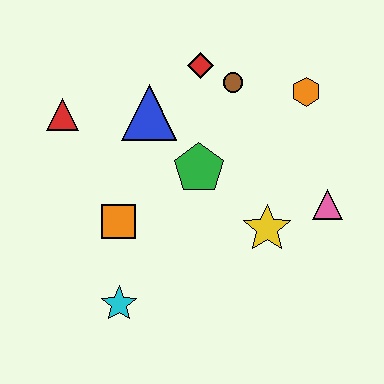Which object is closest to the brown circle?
The red diamond is closest to the brown circle.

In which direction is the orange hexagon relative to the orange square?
The orange hexagon is to the right of the orange square.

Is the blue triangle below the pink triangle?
No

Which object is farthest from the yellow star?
The red triangle is farthest from the yellow star.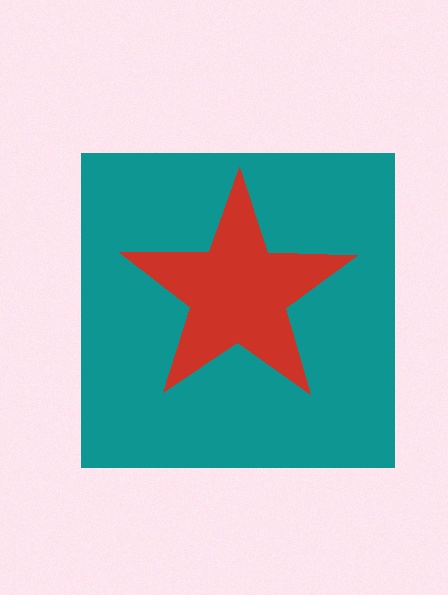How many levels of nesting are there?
2.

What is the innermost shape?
The red star.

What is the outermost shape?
The teal square.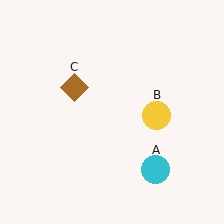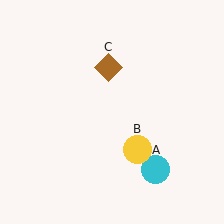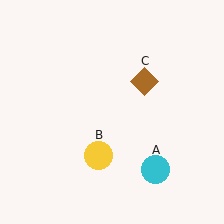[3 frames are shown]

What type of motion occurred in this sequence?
The yellow circle (object B), brown diamond (object C) rotated clockwise around the center of the scene.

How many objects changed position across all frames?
2 objects changed position: yellow circle (object B), brown diamond (object C).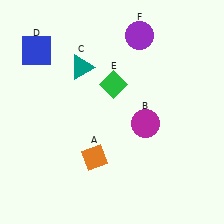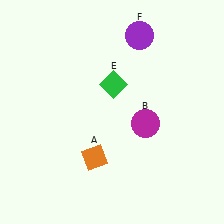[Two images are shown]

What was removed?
The blue square (D), the teal triangle (C) were removed in Image 2.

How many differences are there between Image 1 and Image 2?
There are 2 differences between the two images.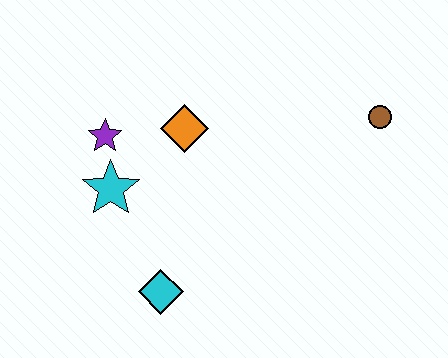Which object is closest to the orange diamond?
The purple star is closest to the orange diamond.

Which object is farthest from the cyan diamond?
The brown circle is farthest from the cyan diamond.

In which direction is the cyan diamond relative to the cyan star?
The cyan diamond is below the cyan star.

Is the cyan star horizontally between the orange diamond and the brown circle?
No